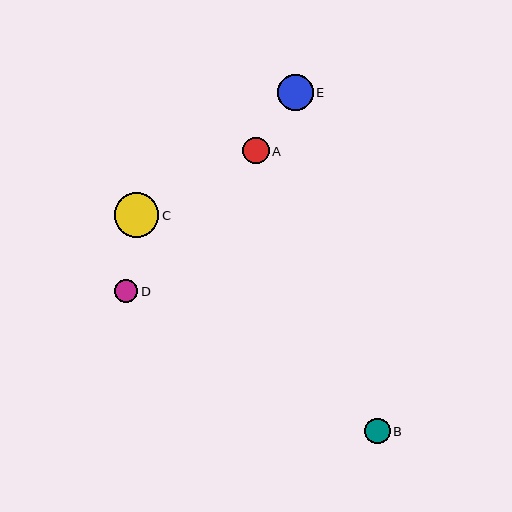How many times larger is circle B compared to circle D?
Circle B is approximately 1.1 times the size of circle D.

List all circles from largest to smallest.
From largest to smallest: C, E, A, B, D.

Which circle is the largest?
Circle C is the largest with a size of approximately 45 pixels.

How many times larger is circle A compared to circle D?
Circle A is approximately 1.1 times the size of circle D.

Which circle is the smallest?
Circle D is the smallest with a size of approximately 23 pixels.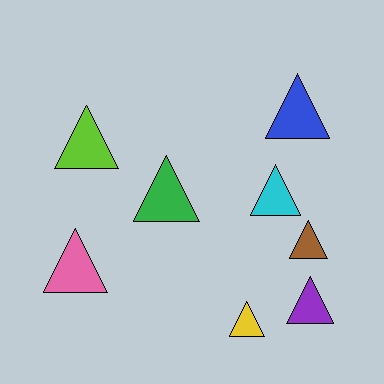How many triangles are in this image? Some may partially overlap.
There are 8 triangles.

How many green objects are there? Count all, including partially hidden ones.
There is 1 green object.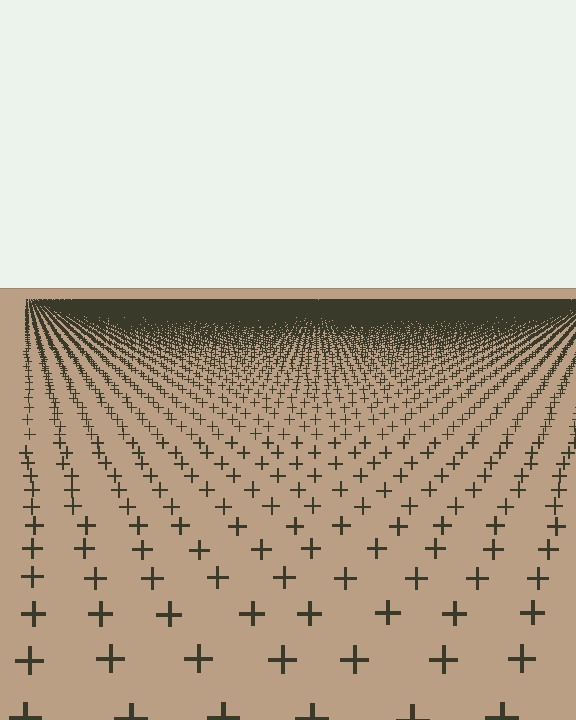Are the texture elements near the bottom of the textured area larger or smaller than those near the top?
Larger. Near the bottom, elements are closer to the viewer and appear at a bigger on-screen size.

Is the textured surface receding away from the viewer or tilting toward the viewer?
The surface is receding away from the viewer. Texture elements get smaller and denser toward the top.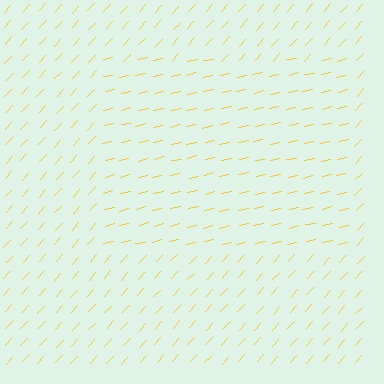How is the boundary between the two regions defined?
The boundary is defined purely by a change in line orientation (approximately 35 degrees difference). All lines are the same color and thickness.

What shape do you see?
I see a rectangle.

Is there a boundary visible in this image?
Yes, there is a texture boundary formed by a change in line orientation.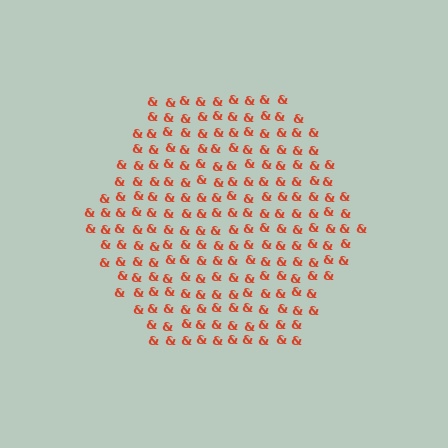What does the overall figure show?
The overall figure shows a hexagon.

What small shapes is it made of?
It is made of small ampersands.